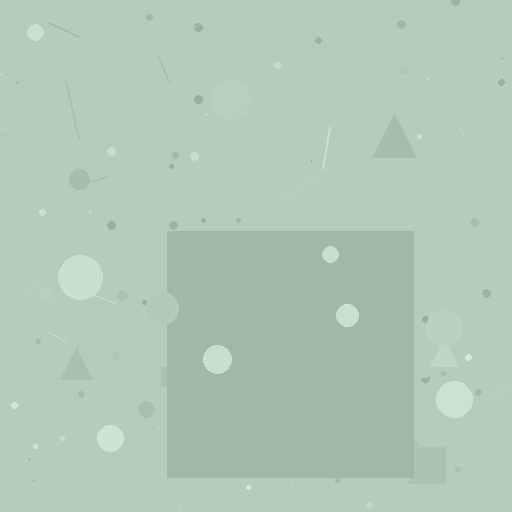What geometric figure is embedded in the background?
A square is embedded in the background.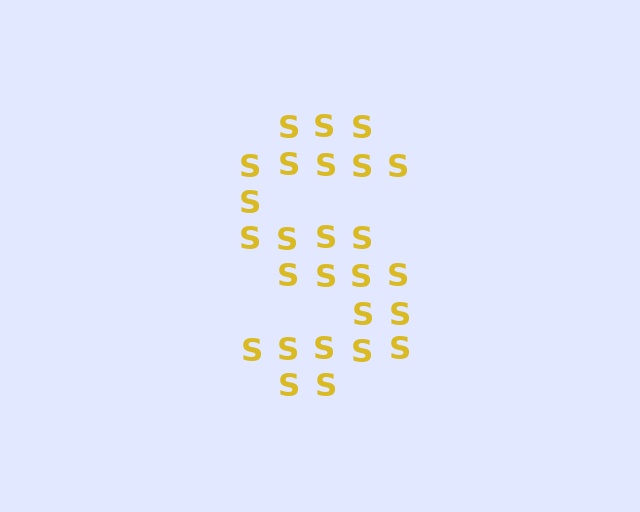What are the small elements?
The small elements are letter S's.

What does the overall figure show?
The overall figure shows the letter S.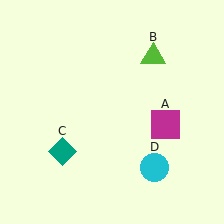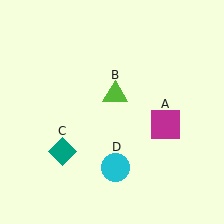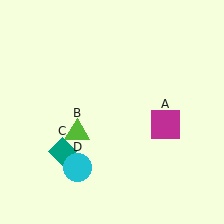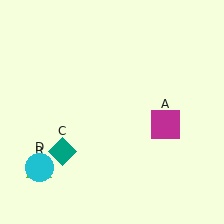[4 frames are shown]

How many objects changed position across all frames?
2 objects changed position: lime triangle (object B), cyan circle (object D).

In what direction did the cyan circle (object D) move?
The cyan circle (object D) moved left.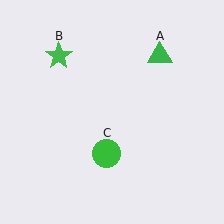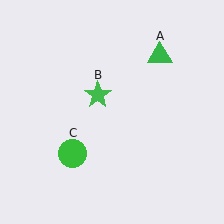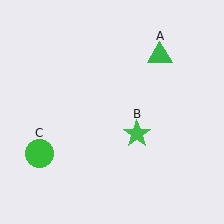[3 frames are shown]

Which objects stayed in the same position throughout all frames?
Green triangle (object A) remained stationary.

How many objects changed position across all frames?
2 objects changed position: green star (object B), green circle (object C).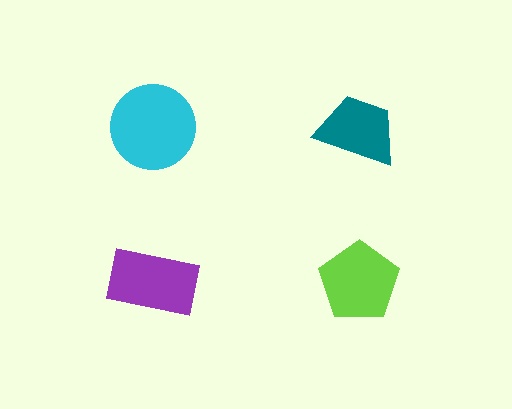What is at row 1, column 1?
A cyan circle.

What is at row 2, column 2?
A lime pentagon.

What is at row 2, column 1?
A purple rectangle.